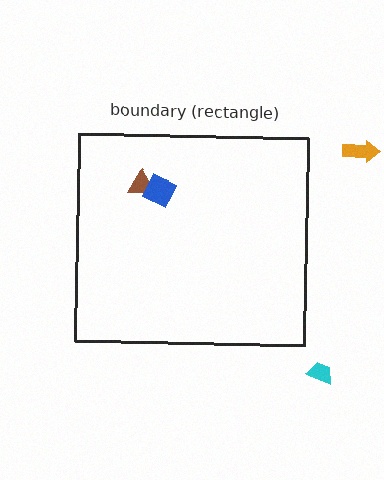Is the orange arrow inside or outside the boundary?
Outside.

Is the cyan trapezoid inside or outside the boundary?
Outside.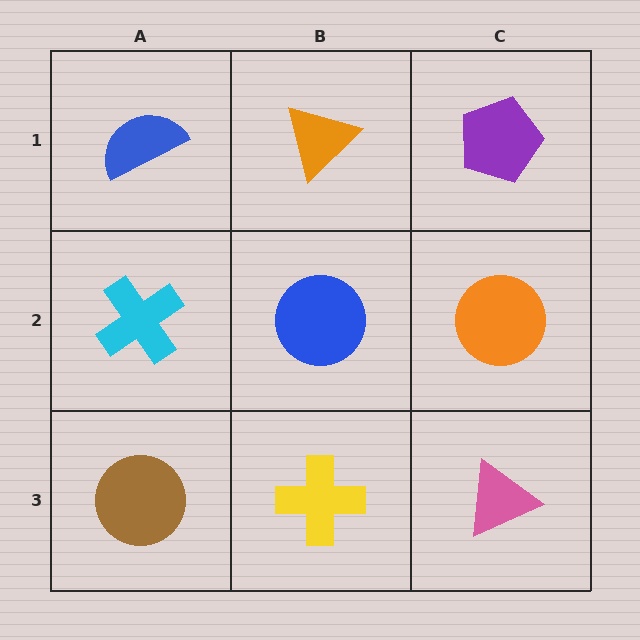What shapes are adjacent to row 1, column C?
An orange circle (row 2, column C), an orange triangle (row 1, column B).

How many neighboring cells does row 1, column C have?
2.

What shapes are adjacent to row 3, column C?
An orange circle (row 2, column C), a yellow cross (row 3, column B).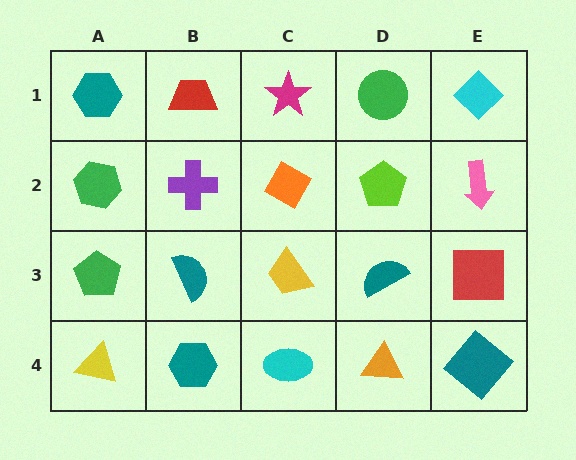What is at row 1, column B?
A red trapezoid.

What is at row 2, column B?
A purple cross.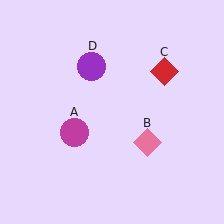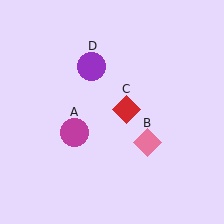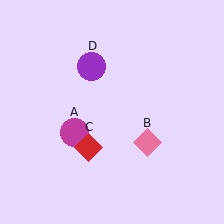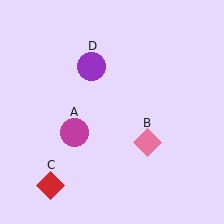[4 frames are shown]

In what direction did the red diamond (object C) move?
The red diamond (object C) moved down and to the left.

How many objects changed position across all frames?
1 object changed position: red diamond (object C).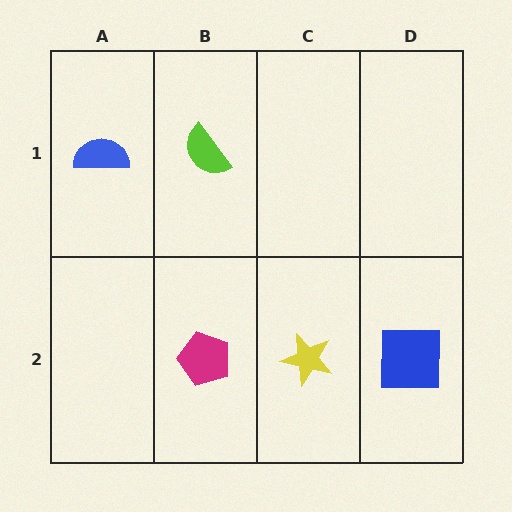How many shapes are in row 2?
3 shapes.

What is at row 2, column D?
A blue square.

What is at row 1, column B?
A lime semicircle.